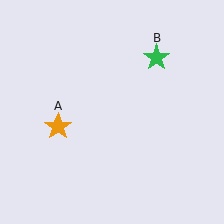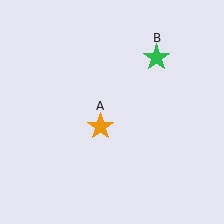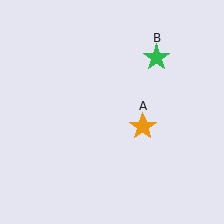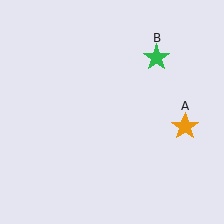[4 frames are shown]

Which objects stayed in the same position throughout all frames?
Green star (object B) remained stationary.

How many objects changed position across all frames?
1 object changed position: orange star (object A).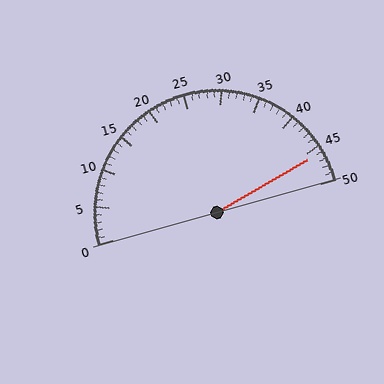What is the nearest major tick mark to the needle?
The nearest major tick mark is 45.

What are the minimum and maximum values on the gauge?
The gauge ranges from 0 to 50.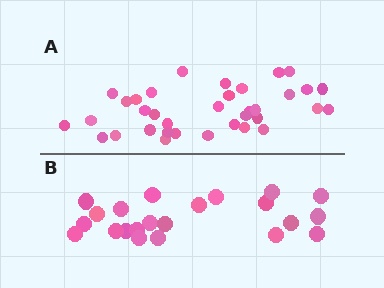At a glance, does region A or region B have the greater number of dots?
Region A (the top region) has more dots.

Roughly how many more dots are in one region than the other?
Region A has approximately 15 more dots than region B.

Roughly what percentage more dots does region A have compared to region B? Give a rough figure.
About 60% more.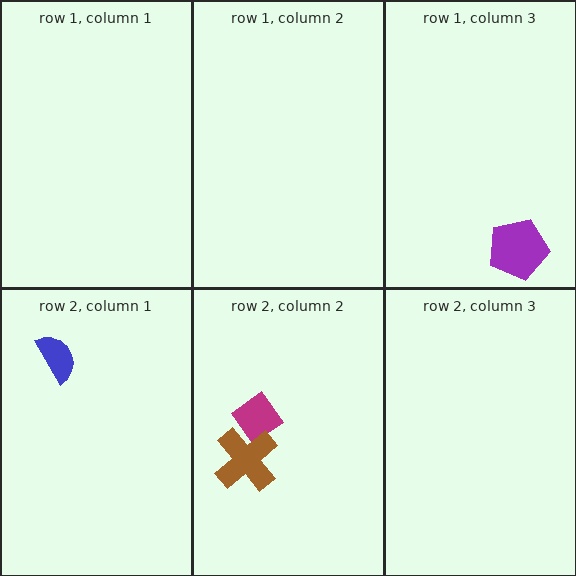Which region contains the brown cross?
The row 2, column 2 region.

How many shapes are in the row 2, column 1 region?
1.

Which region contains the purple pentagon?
The row 1, column 3 region.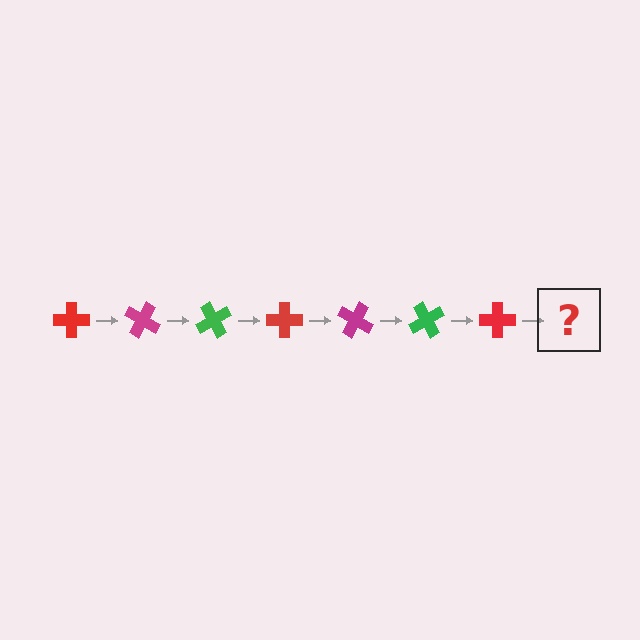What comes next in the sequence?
The next element should be a magenta cross, rotated 210 degrees from the start.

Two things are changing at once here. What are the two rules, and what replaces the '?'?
The two rules are that it rotates 30 degrees each step and the color cycles through red, magenta, and green. The '?' should be a magenta cross, rotated 210 degrees from the start.